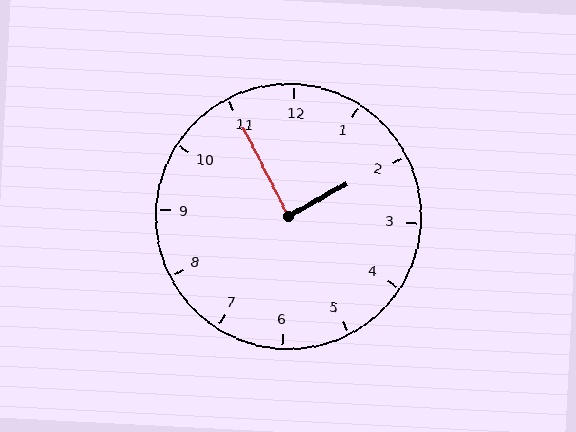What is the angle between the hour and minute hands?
Approximately 88 degrees.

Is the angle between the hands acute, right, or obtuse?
It is right.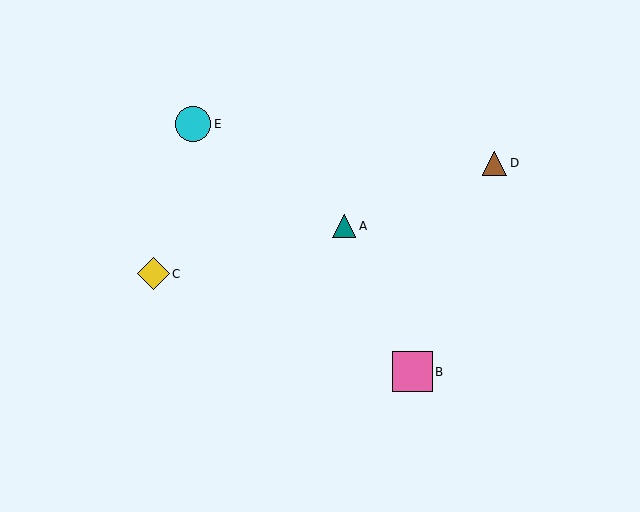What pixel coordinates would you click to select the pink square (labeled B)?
Click at (412, 372) to select the pink square B.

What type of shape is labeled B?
Shape B is a pink square.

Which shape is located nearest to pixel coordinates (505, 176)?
The brown triangle (labeled D) at (495, 163) is nearest to that location.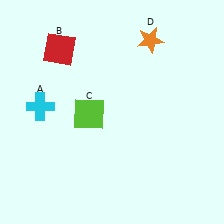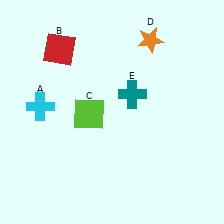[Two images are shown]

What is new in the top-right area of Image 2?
A teal cross (E) was added in the top-right area of Image 2.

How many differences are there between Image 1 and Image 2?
There is 1 difference between the two images.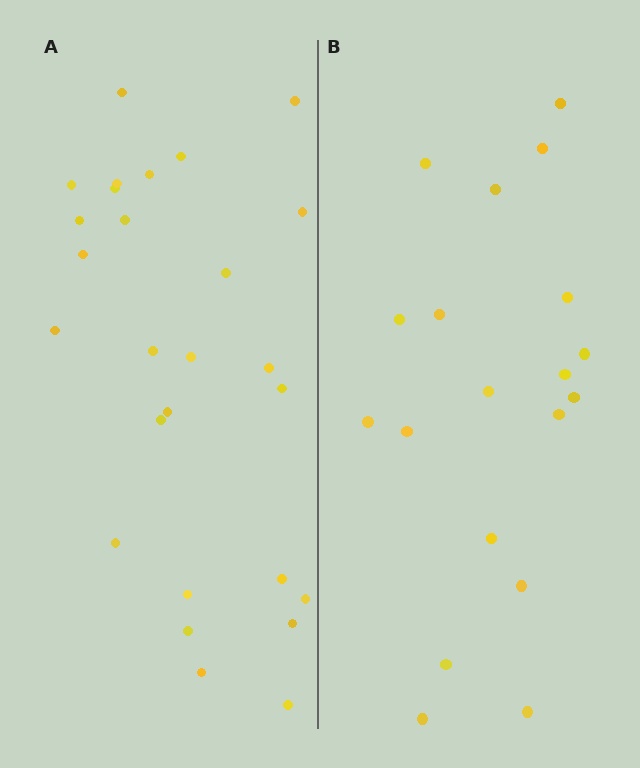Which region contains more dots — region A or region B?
Region A (the left region) has more dots.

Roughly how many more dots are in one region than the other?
Region A has roughly 8 or so more dots than region B.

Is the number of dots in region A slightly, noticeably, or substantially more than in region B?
Region A has noticeably more, but not dramatically so. The ratio is roughly 1.4 to 1.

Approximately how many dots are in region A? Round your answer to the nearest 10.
About 30 dots. (The exact count is 27, which rounds to 30.)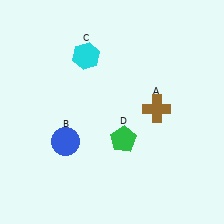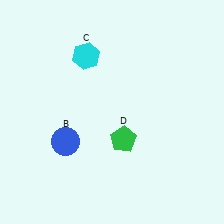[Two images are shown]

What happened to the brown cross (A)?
The brown cross (A) was removed in Image 2. It was in the top-right area of Image 1.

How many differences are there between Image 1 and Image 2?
There is 1 difference between the two images.